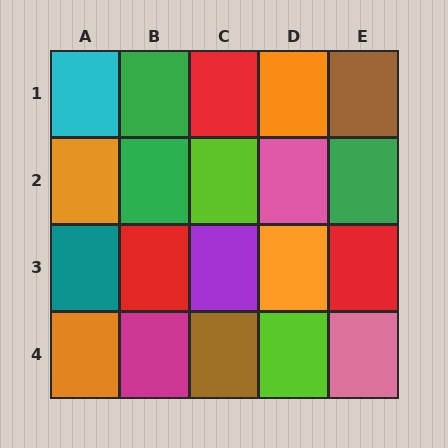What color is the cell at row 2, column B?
Green.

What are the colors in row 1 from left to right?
Cyan, green, red, orange, brown.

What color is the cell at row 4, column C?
Brown.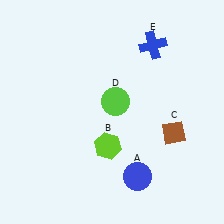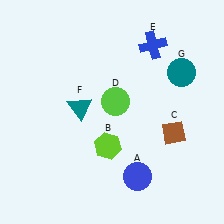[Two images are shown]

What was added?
A teal triangle (F), a teal circle (G) were added in Image 2.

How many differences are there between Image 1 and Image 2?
There are 2 differences between the two images.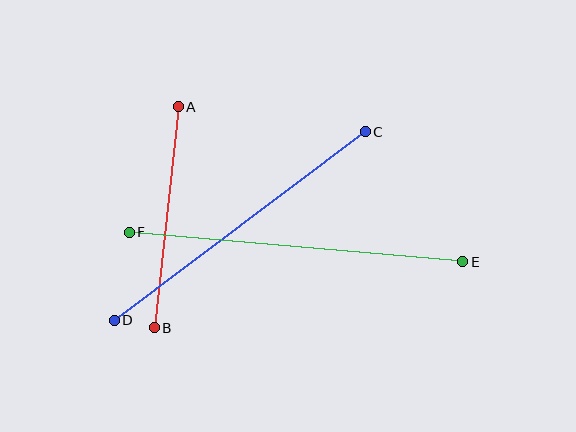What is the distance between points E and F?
The distance is approximately 335 pixels.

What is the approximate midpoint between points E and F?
The midpoint is at approximately (296, 247) pixels.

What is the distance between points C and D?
The distance is approximately 314 pixels.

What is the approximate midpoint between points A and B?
The midpoint is at approximately (166, 217) pixels.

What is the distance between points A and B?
The distance is approximately 222 pixels.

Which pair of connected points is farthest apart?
Points E and F are farthest apart.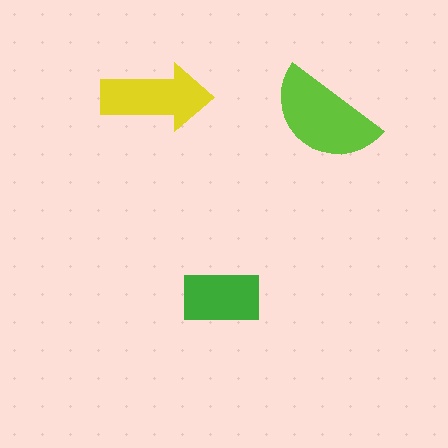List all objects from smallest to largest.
The green rectangle, the yellow arrow, the lime semicircle.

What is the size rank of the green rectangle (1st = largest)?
3rd.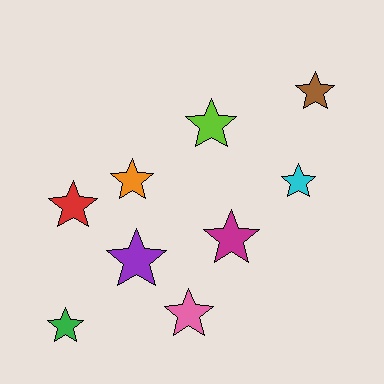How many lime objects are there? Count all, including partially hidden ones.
There is 1 lime object.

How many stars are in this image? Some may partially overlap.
There are 9 stars.